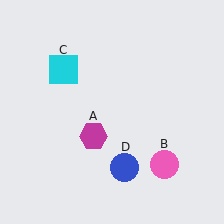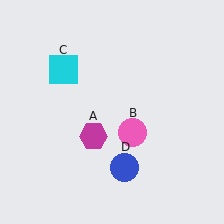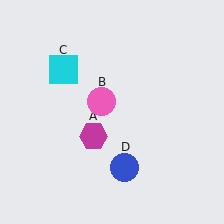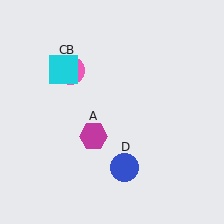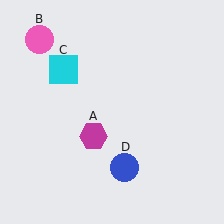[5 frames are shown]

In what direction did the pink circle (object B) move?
The pink circle (object B) moved up and to the left.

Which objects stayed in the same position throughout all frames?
Magenta hexagon (object A) and cyan square (object C) and blue circle (object D) remained stationary.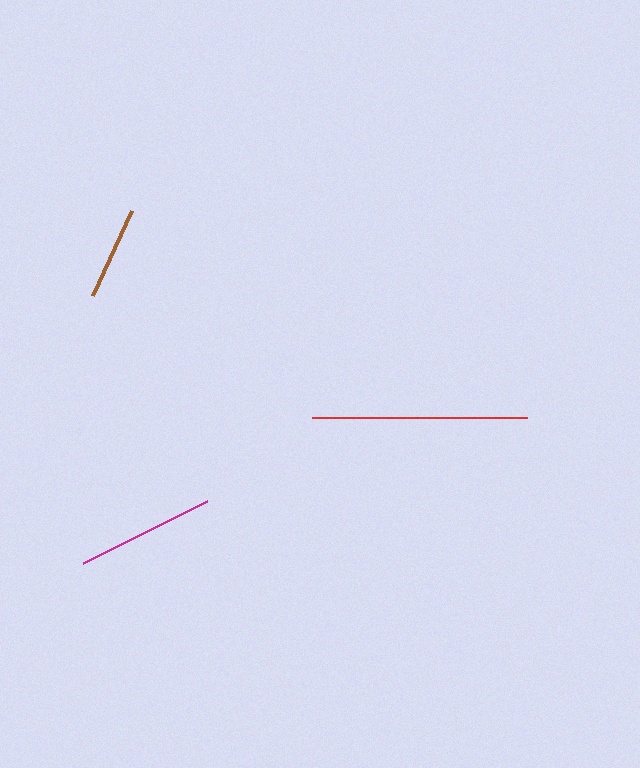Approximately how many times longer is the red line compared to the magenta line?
The red line is approximately 1.6 times the length of the magenta line.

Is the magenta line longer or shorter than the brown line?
The magenta line is longer than the brown line.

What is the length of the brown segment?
The brown segment is approximately 94 pixels long.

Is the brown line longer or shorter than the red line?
The red line is longer than the brown line.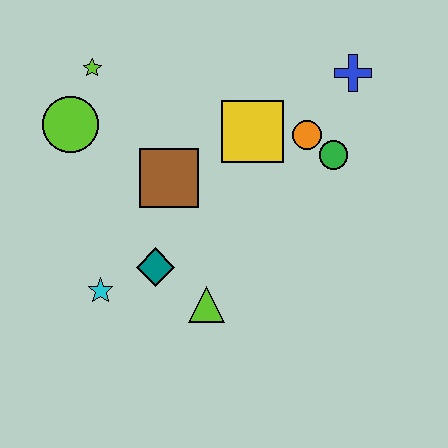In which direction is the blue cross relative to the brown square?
The blue cross is to the right of the brown square.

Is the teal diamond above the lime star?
No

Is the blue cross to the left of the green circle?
No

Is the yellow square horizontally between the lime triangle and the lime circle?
No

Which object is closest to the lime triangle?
The teal diamond is closest to the lime triangle.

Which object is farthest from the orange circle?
The cyan star is farthest from the orange circle.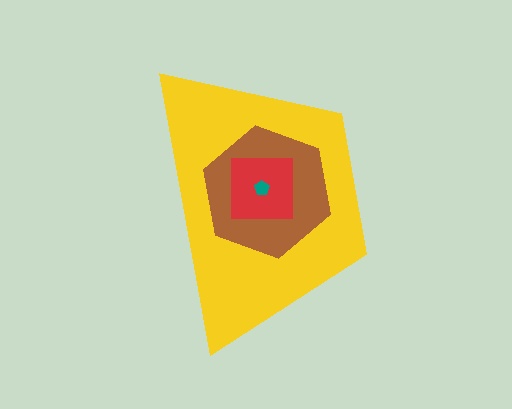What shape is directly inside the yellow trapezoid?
The brown hexagon.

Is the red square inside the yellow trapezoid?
Yes.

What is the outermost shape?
The yellow trapezoid.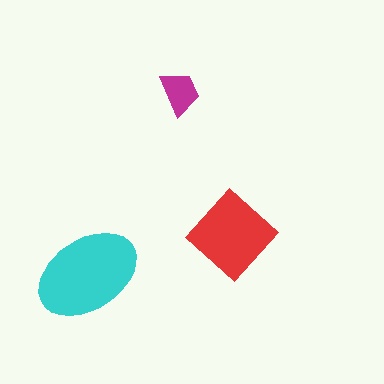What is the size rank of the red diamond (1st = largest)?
2nd.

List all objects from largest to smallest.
The cyan ellipse, the red diamond, the magenta trapezoid.